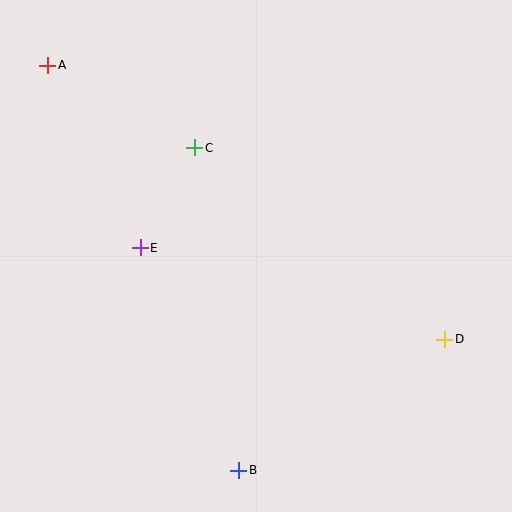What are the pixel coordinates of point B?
Point B is at (239, 470).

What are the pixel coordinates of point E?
Point E is at (140, 248).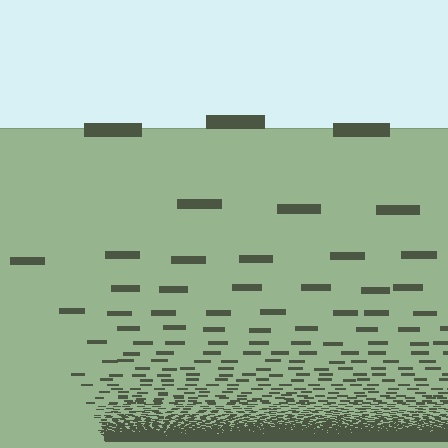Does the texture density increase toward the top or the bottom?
Density increases toward the bottom.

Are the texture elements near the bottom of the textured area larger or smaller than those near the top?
Smaller. The gradient is inverted — elements near the bottom are smaller and denser.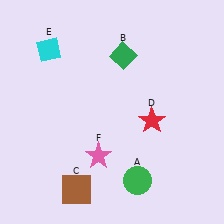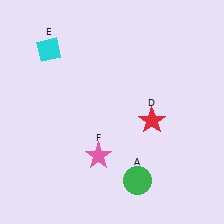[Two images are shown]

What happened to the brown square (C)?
The brown square (C) was removed in Image 2. It was in the bottom-left area of Image 1.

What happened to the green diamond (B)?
The green diamond (B) was removed in Image 2. It was in the top-right area of Image 1.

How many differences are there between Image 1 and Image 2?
There are 2 differences between the two images.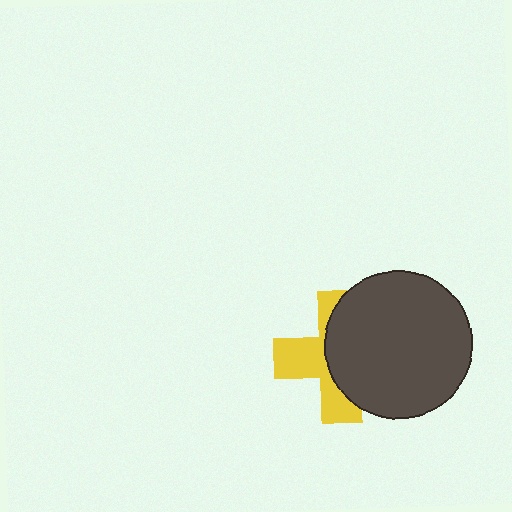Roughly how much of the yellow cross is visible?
A small part of it is visible (roughly 45%).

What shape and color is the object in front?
The object in front is a dark gray circle.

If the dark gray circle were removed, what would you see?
You would see the complete yellow cross.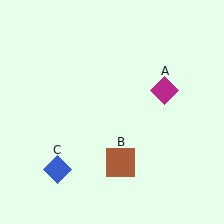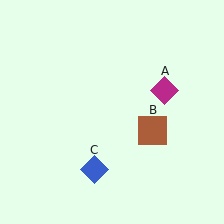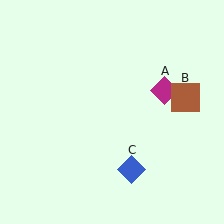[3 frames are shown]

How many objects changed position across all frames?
2 objects changed position: brown square (object B), blue diamond (object C).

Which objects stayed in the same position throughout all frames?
Magenta diamond (object A) remained stationary.